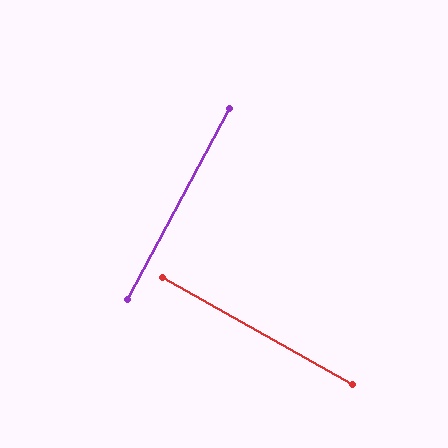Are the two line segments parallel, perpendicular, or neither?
Perpendicular — they meet at approximately 88°.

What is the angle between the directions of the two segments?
Approximately 88 degrees.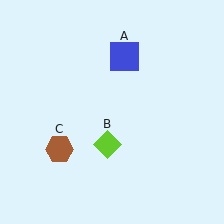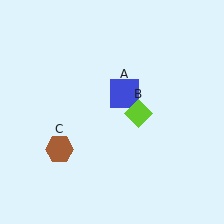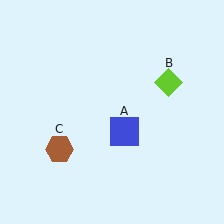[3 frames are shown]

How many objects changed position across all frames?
2 objects changed position: blue square (object A), lime diamond (object B).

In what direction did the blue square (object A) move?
The blue square (object A) moved down.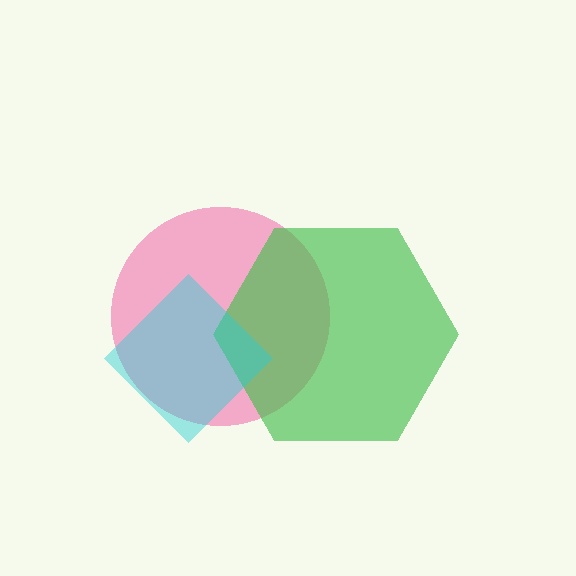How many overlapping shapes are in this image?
There are 3 overlapping shapes in the image.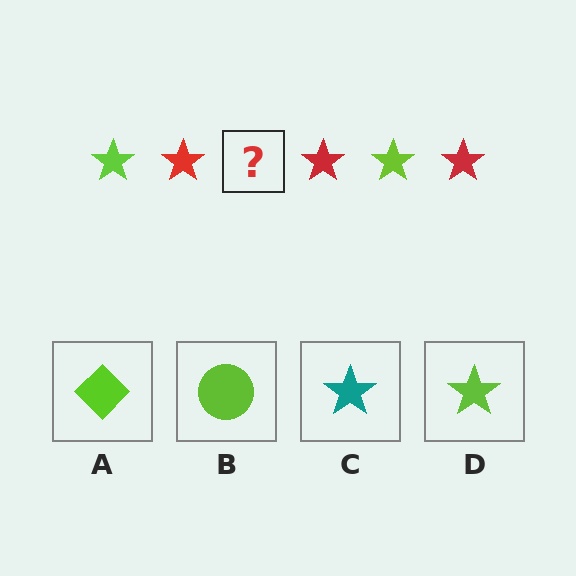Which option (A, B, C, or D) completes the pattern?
D.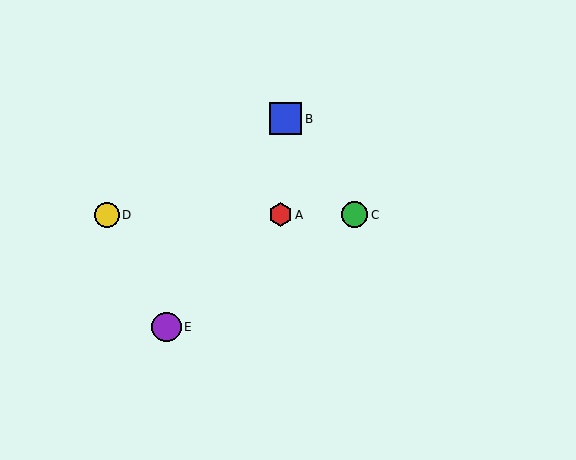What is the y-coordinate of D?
Object D is at y≈215.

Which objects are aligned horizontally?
Objects A, C, D are aligned horizontally.